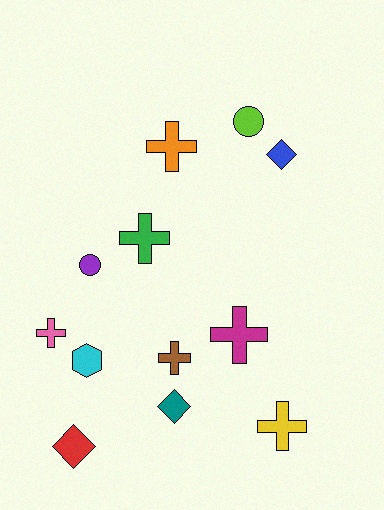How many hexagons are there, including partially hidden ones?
There is 1 hexagon.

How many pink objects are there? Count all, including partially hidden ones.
There is 1 pink object.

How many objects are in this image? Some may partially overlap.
There are 12 objects.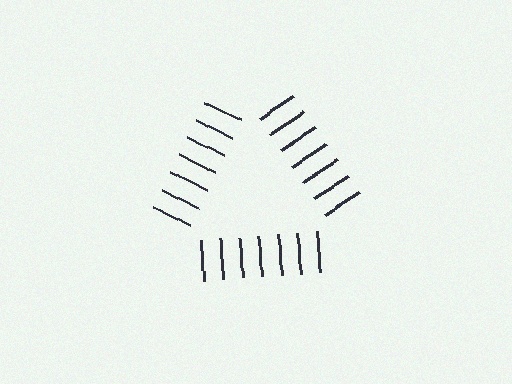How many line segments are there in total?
21 — 7 along each of the 3 edges.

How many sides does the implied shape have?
3 sides — the line-ends trace a triangle.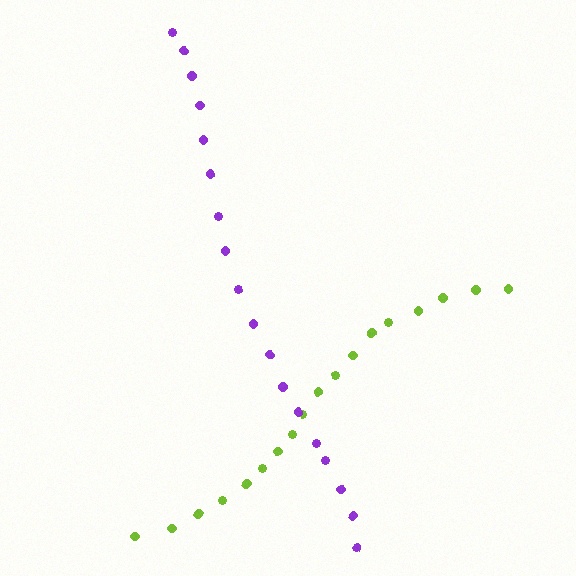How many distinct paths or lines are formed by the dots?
There are 2 distinct paths.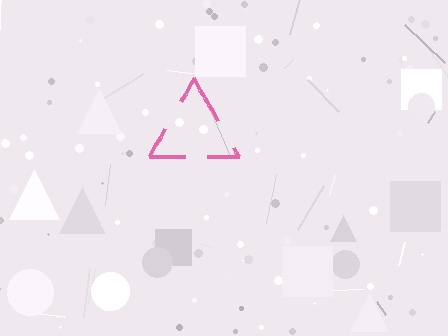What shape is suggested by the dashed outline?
The dashed outline suggests a triangle.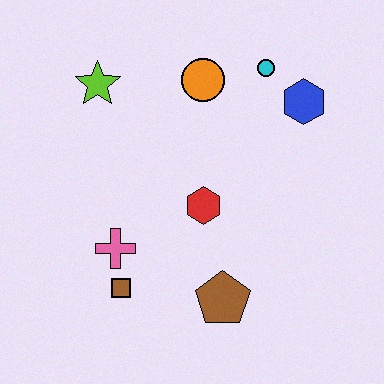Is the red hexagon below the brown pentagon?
No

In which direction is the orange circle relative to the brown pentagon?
The orange circle is above the brown pentagon.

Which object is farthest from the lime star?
The brown pentagon is farthest from the lime star.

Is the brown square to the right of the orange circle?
No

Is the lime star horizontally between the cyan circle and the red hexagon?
No